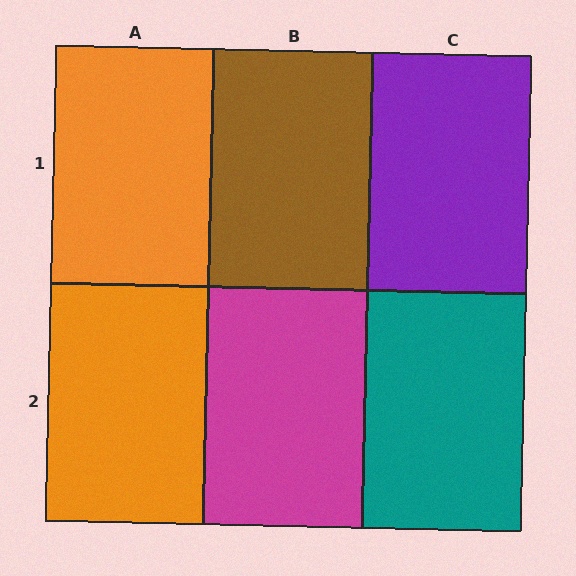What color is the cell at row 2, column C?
Teal.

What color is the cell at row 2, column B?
Magenta.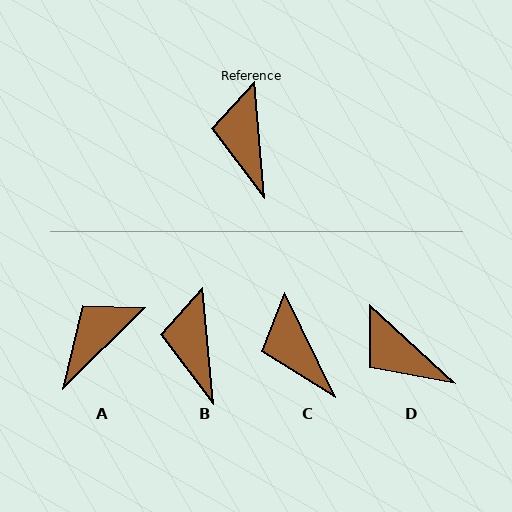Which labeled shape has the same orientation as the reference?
B.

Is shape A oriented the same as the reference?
No, it is off by about 50 degrees.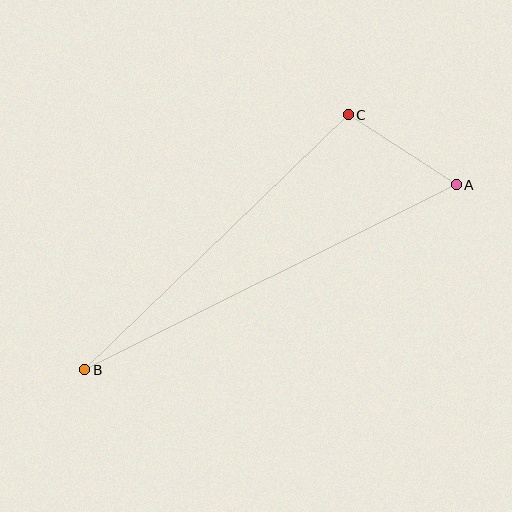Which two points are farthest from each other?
Points A and B are farthest from each other.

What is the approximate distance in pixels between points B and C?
The distance between B and C is approximately 366 pixels.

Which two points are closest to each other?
Points A and C are closest to each other.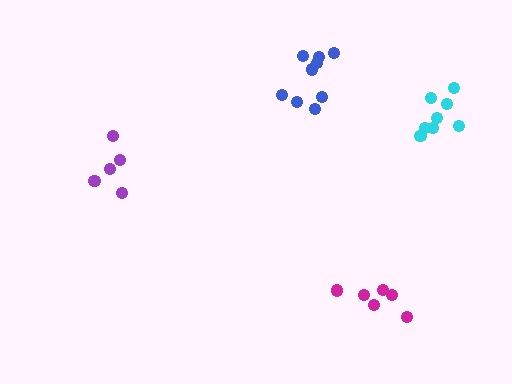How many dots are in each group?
Group 1: 9 dots, Group 2: 5 dots, Group 3: 8 dots, Group 4: 6 dots (28 total).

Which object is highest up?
The blue cluster is topmost.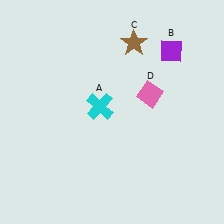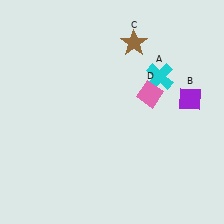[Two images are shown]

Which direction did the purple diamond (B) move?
The purple diamond (B) moved down.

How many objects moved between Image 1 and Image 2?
2 objects moved between the two images.